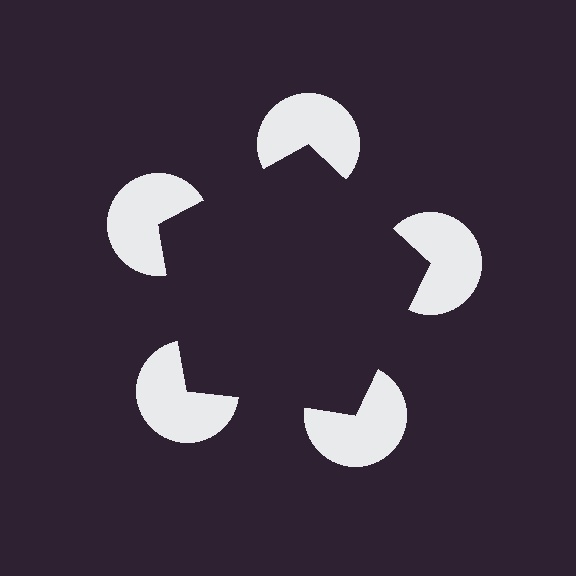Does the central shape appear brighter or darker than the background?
It typically appears slightly darker than the background, even though no actual brightness change is drawn.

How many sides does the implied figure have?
5 sides.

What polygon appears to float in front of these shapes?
An illusory pentagon — its edges are inferred from the aligned wedge cuts in the pac-man discs, not physically drawn.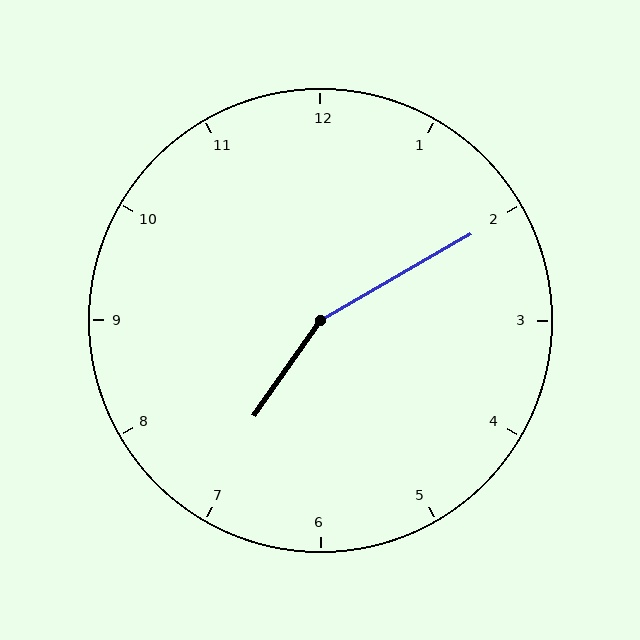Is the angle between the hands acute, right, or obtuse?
It is obtuse.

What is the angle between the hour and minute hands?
Approximately 155 degrees.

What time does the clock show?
7:10.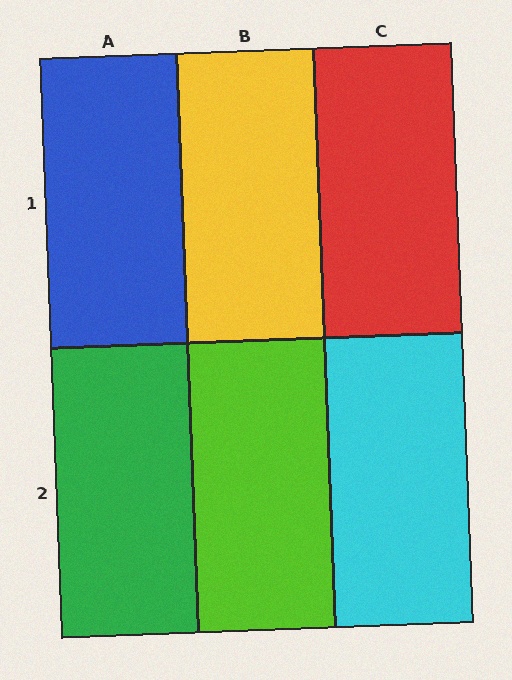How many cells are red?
1 cell is red.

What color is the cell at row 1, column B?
Yellow.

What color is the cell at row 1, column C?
Red.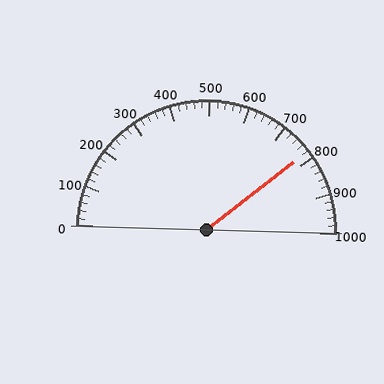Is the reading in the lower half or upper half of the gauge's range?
The reading is in the upper half of the range (0 to 1000).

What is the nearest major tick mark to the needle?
The nearest major tick mark is 800.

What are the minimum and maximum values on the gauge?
The gauge ranges from 0 to 1000.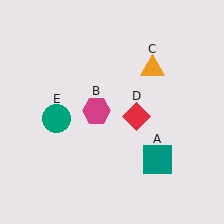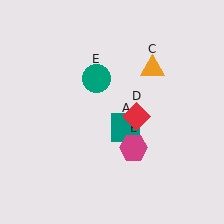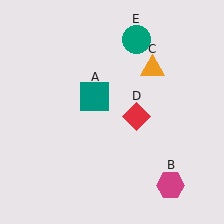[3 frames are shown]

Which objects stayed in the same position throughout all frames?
Orange triangle (object C) and red diamond (object D) remained stationary.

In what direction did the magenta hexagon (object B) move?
The magenta hexagon (object B) moved down and to the right.